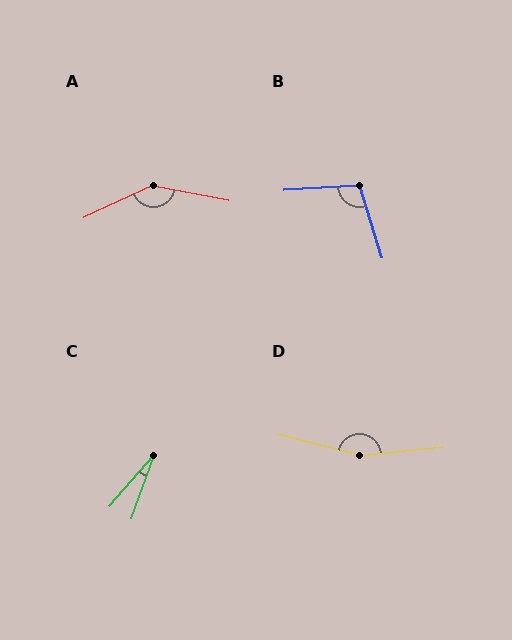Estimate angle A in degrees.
Approximately 144 degrees.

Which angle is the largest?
D, at approximately 160 degrees.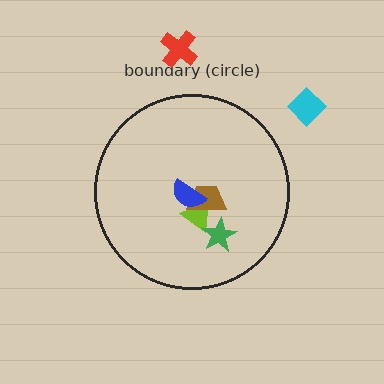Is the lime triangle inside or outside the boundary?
Inside.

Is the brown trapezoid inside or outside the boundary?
Inside.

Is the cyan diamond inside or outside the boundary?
Outside.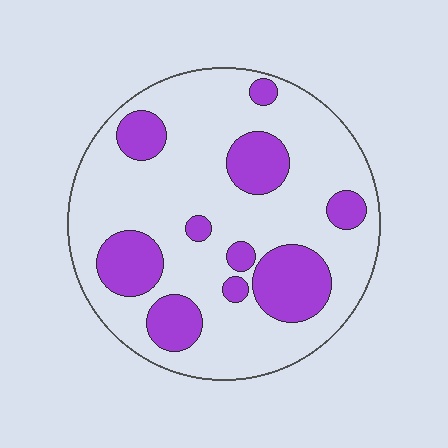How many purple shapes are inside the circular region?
10.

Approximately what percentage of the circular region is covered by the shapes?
Approximately 25%.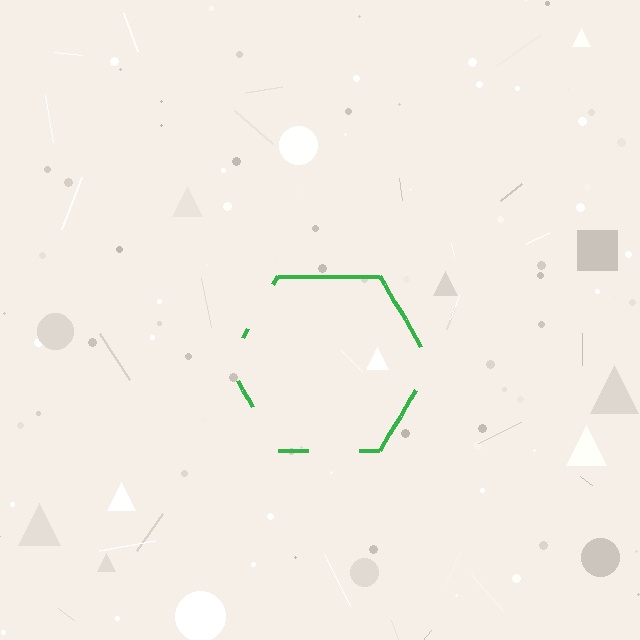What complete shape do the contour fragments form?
The contour fragments form a hexagon.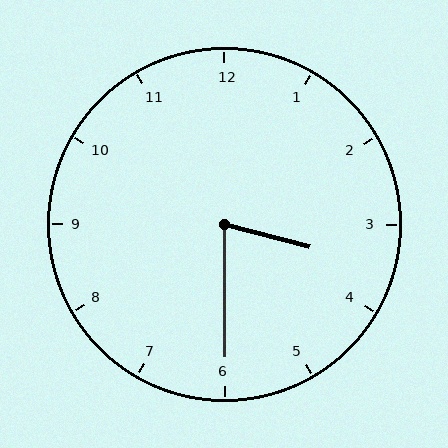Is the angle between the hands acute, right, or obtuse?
It is acute.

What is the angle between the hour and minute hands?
Approximately 75 degrees.